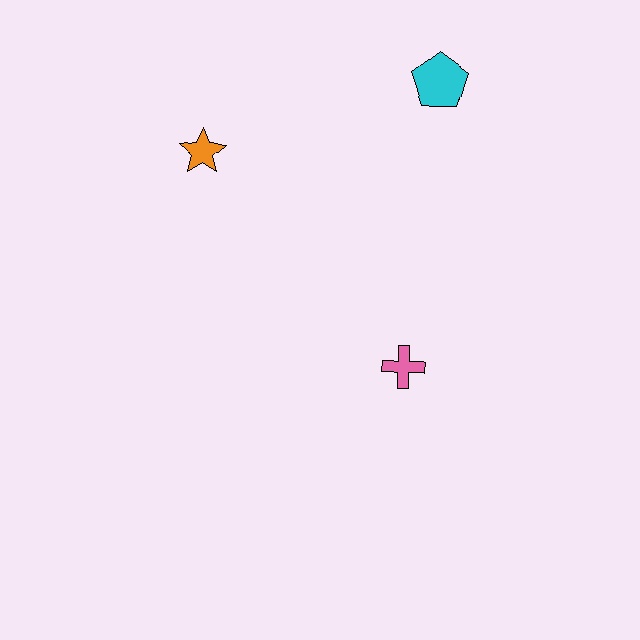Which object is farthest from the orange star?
The pink cross is farthest from the orange star.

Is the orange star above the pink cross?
Yes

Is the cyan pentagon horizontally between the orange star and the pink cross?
No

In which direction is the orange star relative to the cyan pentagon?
The orange star is to the left of the cyan pentagon.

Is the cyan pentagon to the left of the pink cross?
No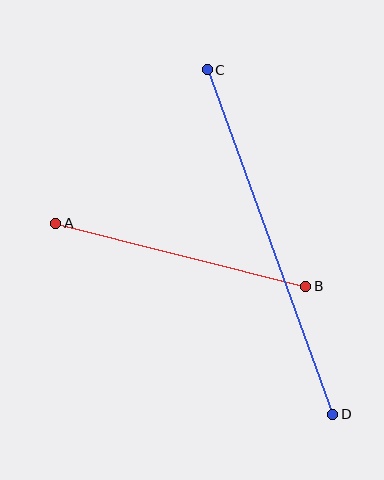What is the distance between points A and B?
The distance is approximately 258 pixels.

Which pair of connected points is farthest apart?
Points C and D are farthest apart.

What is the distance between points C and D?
The distance is approximately 367 pixels.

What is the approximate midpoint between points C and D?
The midpoint is at approximately (270, 242) pixels.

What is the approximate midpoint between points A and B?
The midpoint is at approximately (181, 255) pixels.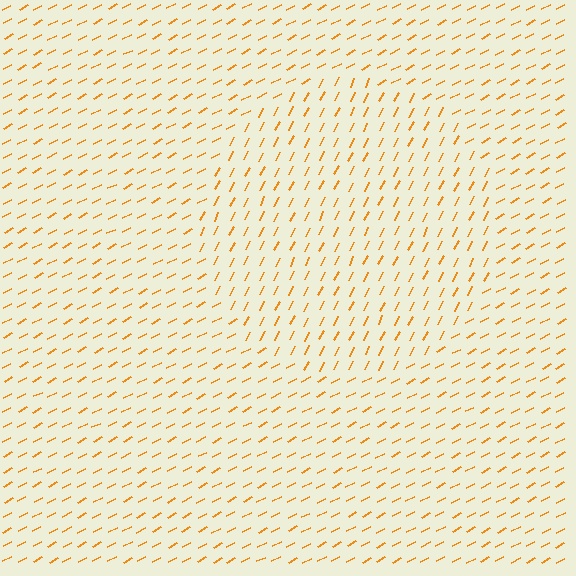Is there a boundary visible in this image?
Yes, there is a texture boundary formed by a change in line orientation.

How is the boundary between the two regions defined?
The boundary is defined purely by a change in line orientation (approximately 35 degrees difference). All lines are the same color and thickness.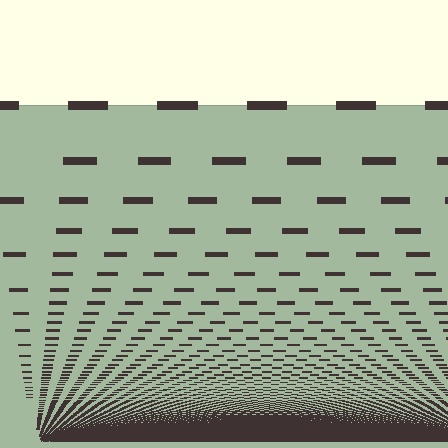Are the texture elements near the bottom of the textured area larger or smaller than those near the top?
Smaller. The gradient is inverted — elements near the bottom are smaller and denser.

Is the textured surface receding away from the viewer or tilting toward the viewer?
The surface appears to tilt toward the viewer. Texture elements get larger and sparser toward the top.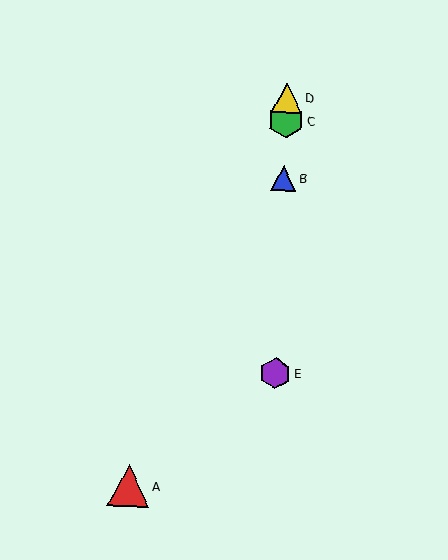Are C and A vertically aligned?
No, C is at x≈286 and A is at x≈128.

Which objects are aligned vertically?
Objects B, C, D, E are aligned vertically.